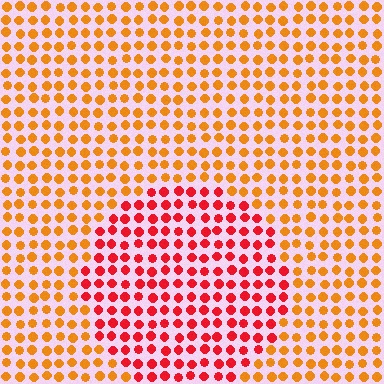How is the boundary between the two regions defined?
The boundary is defined purely by a slight shift in hue (about 38 degrees). Spacing, size, and orientation are identical on both sides.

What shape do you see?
I see a circle.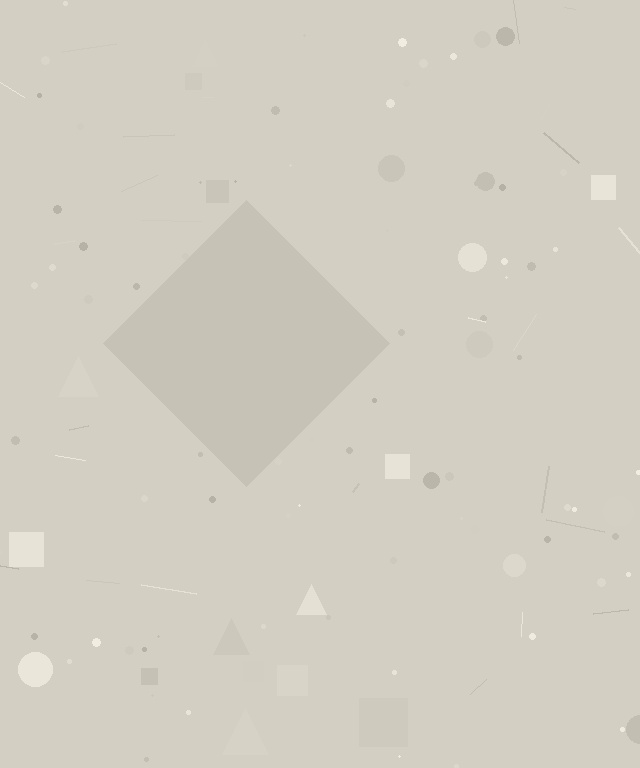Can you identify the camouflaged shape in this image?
The camouflaged shape is a diamond.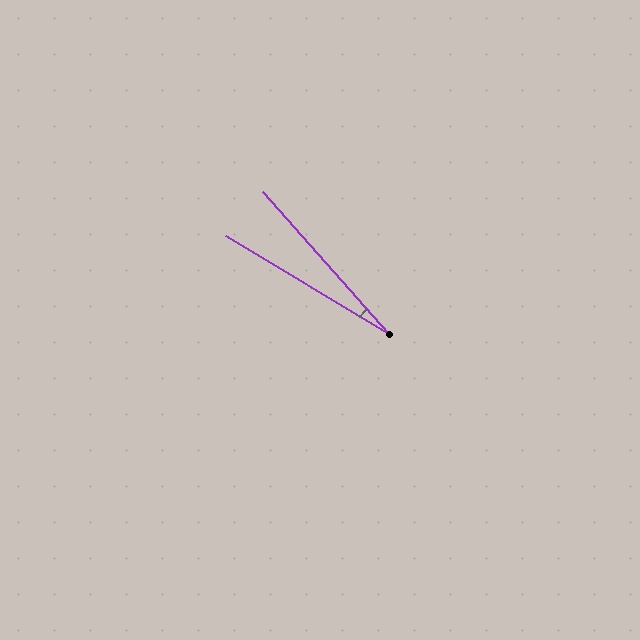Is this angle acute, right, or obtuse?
It is acute.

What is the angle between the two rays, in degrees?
Approximately 17 degrees.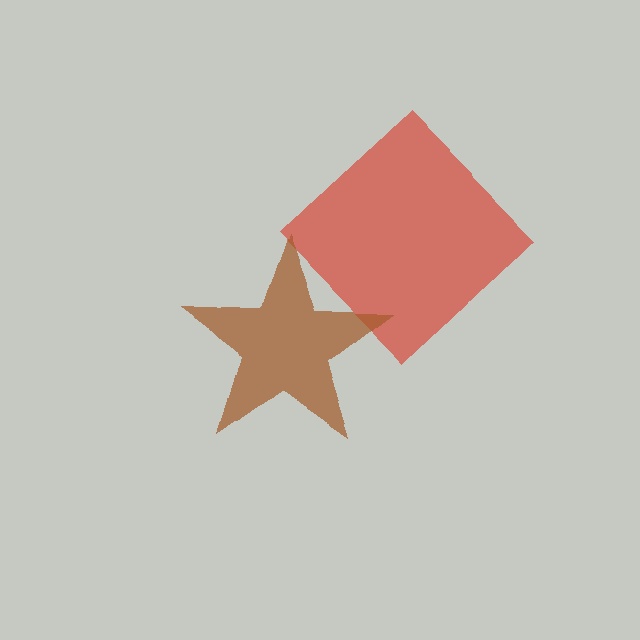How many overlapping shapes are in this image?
There are 2 overlapping shapes in the image.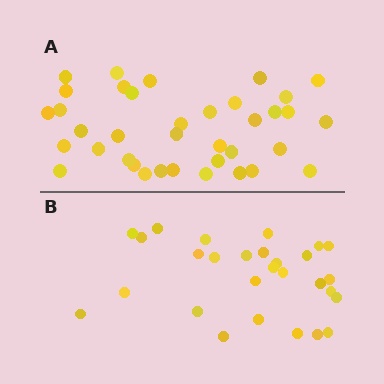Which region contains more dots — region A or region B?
Region A (the top region) has more dots.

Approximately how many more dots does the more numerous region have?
Region A has roughly 8 or so more dots than region B.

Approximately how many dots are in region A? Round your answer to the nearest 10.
About 40 dots. (The exact count is 37, which rounds to 40.)